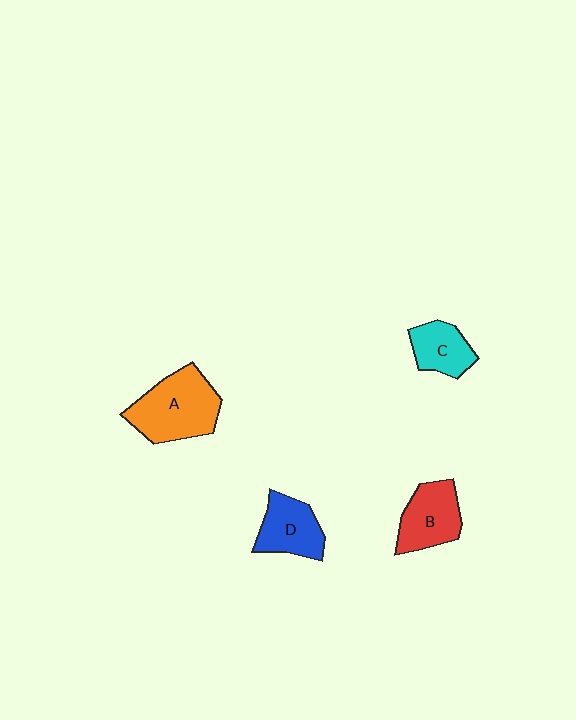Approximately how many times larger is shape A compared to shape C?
Approximately 1.8 times.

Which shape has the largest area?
Shape A (orange).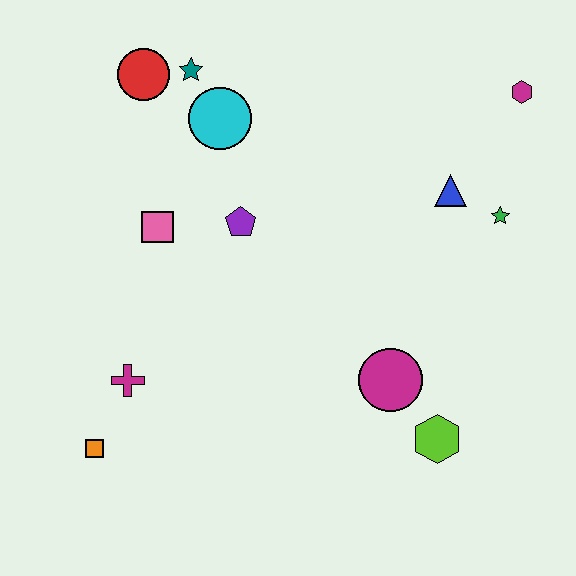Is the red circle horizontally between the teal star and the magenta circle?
No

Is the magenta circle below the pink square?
Yes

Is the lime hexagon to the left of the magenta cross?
No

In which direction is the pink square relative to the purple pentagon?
The pink square is to the left of the purple pentagon.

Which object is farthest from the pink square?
The magenta hexagon is farthest from the pink square.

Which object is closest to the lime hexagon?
The magenta circle is closest to the lime hexagon.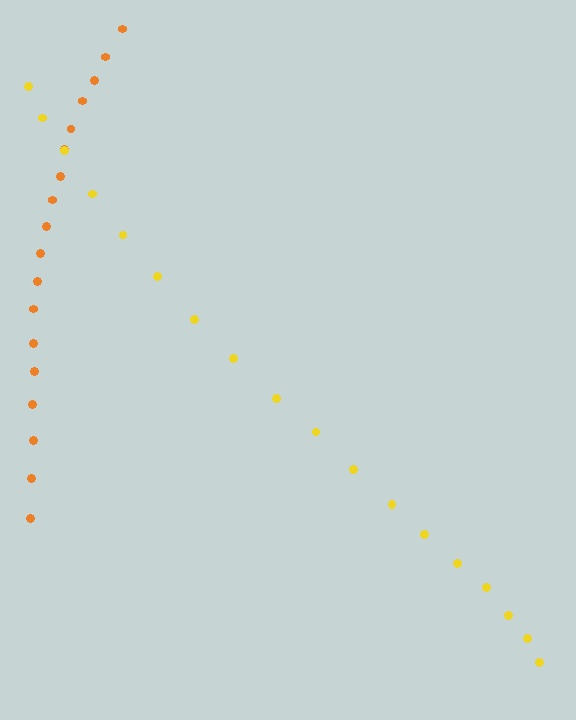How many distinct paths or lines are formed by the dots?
There are 2 distinct paths.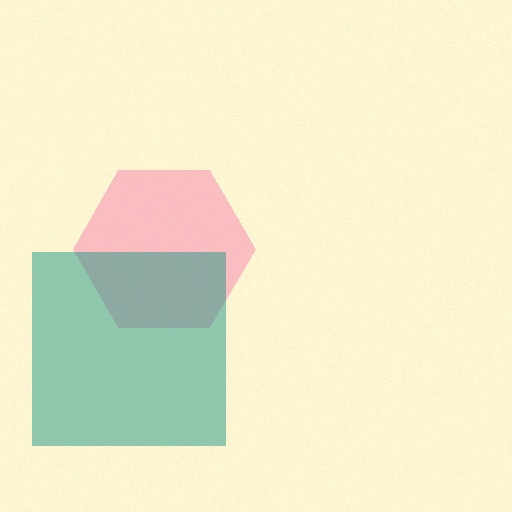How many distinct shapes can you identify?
There are 2 distinct shapes: a pink hexagon, a teal square.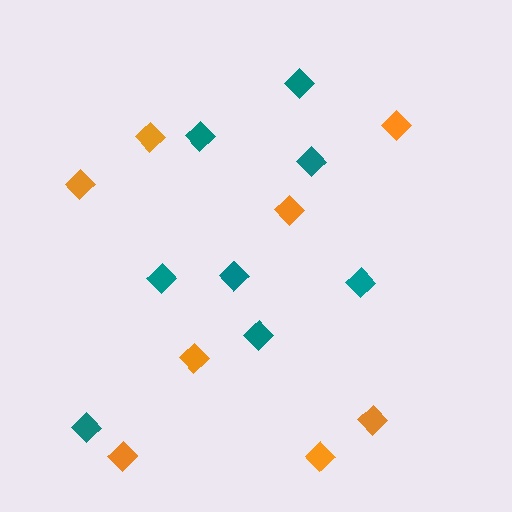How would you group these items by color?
There are 2 groups: one group of orange diamonds (8) and one group of teal diamonds (8).